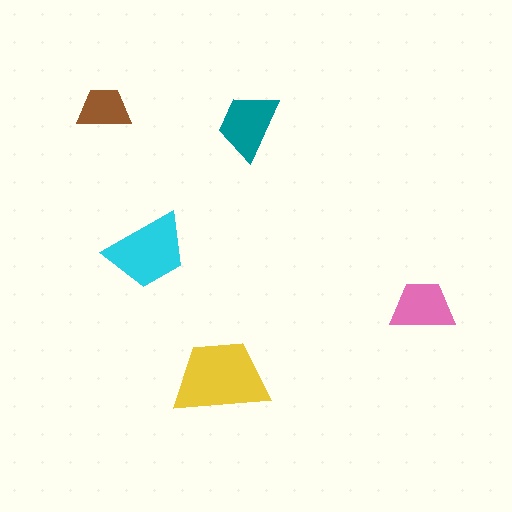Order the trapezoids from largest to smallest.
the yellow one, the cyan one, the teal one, the pink one, the brown one.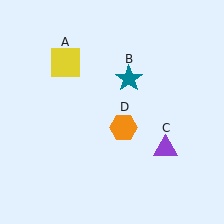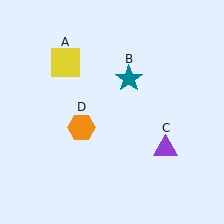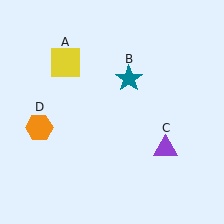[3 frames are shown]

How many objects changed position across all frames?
1 object changed position: orange hexagon (object D).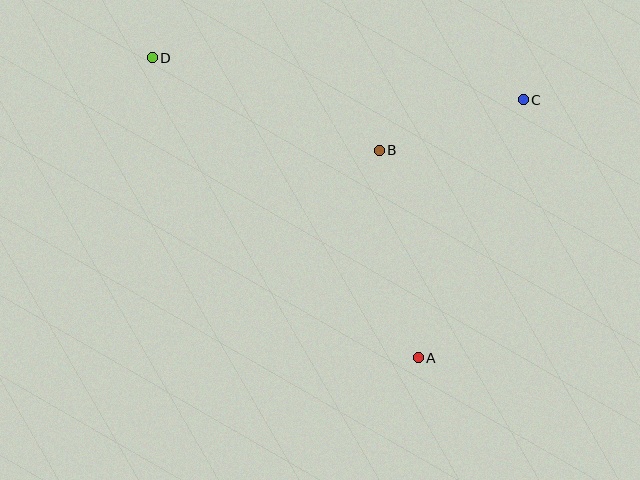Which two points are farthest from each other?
Points A and D are farthest from each other.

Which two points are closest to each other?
Points B and C are closest to each other.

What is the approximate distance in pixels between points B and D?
The distance between B and D is approximately 245 pixels.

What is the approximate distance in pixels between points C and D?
The distance between C and D is approximately 373 pixels.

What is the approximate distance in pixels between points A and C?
The distance between A and C is approximately 278 pixels.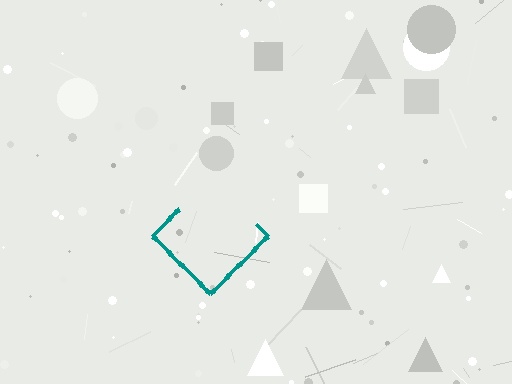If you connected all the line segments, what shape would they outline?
They would outline a diamond.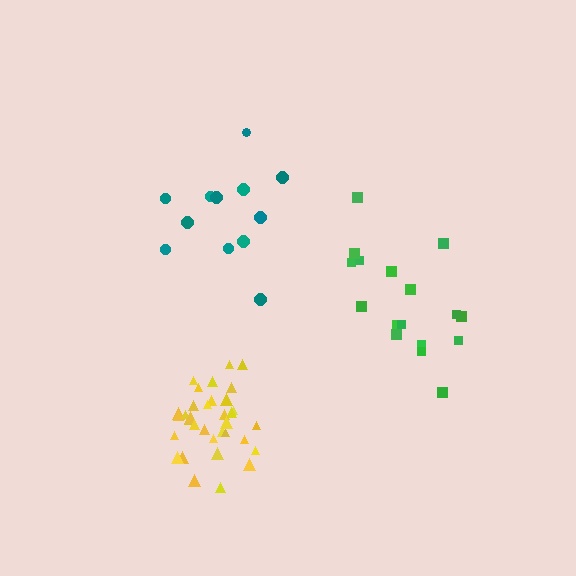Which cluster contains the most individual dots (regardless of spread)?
Yellow (34).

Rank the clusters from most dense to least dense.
yellow, teal, green.